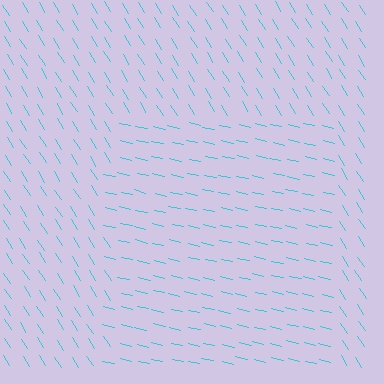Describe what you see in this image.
The image is filled with small cyan line segments. A rectangle region in the image has lines oriented differently from the surrounding lines, creating a visible texture boundary.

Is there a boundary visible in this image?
Yes, there is a texture boundary formed by a change in line orientation.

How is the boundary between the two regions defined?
The boundary is defined purely by a change in line orientation (approximately 45 degrees difference). All lines are the same color and thickness.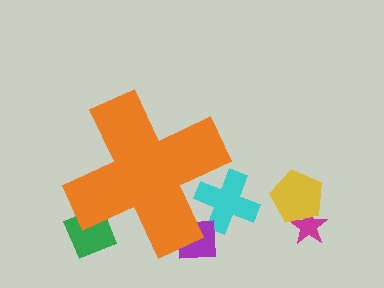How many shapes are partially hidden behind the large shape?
3 shapes are partially hidden.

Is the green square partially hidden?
Yes, the green square is partially hidden behind the orange cross.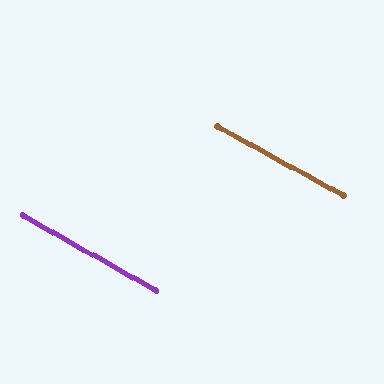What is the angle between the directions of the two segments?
Approximately 1 degree.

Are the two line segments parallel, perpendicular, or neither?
Parallel — their directions differ by only 1.1°.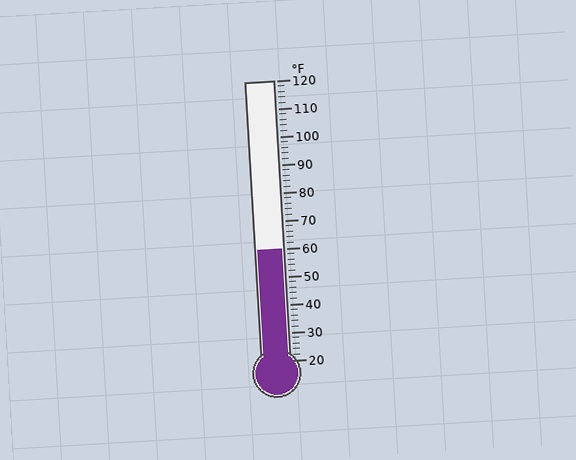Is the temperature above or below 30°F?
The temperature is above 30°F.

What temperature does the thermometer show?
The thermometer shows approximately 60°F.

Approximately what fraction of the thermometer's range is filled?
The thermometer is filled to approximately 40% of its range.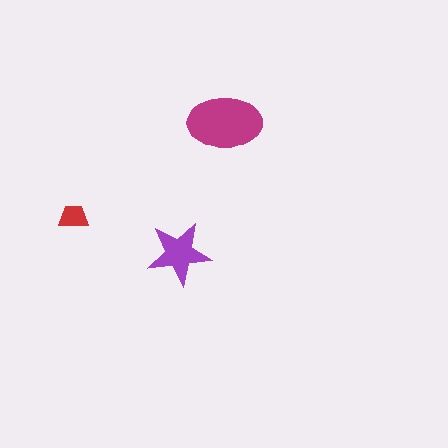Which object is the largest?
The magenta ellipse.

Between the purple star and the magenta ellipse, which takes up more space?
The magenta ellipse.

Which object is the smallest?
The red trapezoid.